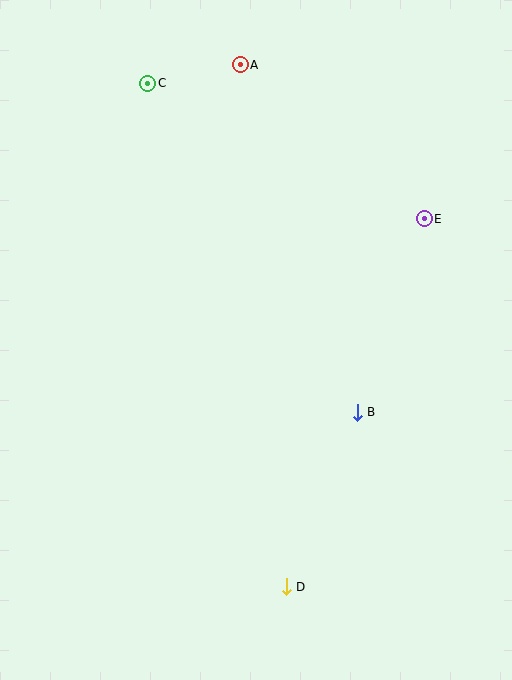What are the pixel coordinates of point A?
Point A is at (240, 65).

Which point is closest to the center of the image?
Point B at (357, 412) is closest to the center.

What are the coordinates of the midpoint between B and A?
The midpoint between B and A is at (299, 239).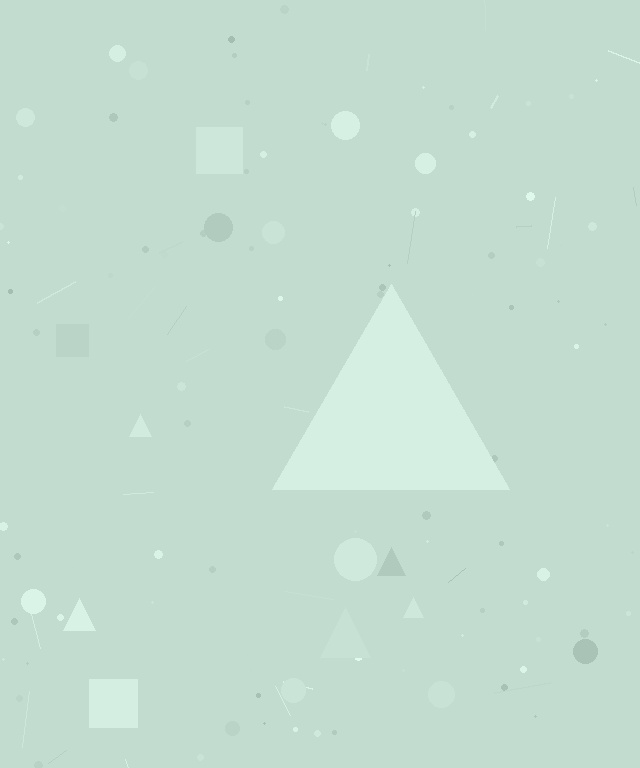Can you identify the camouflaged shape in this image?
The camouflaged shape is a triangle.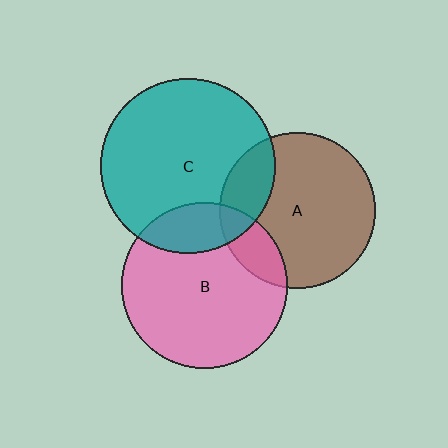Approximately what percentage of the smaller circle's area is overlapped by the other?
Approximately 15%.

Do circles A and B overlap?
Yes.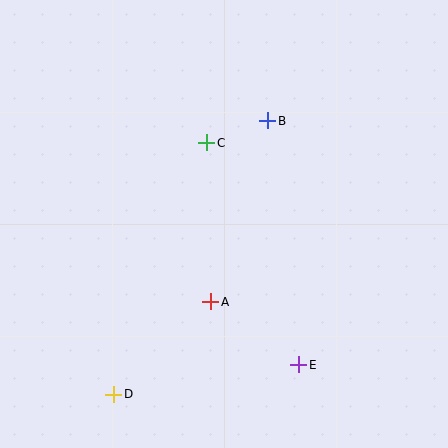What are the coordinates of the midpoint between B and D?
The midpoint between B and D is at (191, 257).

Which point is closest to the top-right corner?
Point B is closest to the top-right corner.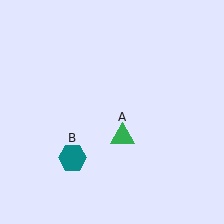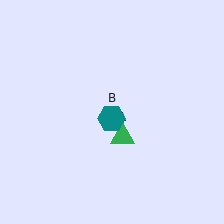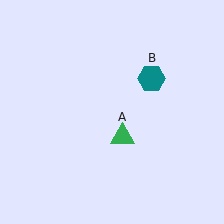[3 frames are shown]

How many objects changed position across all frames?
1 object changed position: teal hexagon (object B).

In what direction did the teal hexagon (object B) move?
The teal hexagon (object B) moved up and to the right.